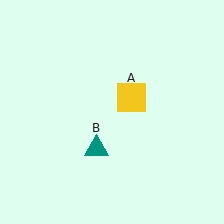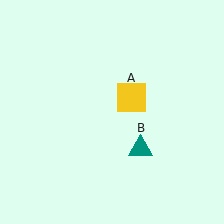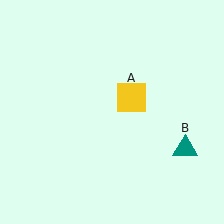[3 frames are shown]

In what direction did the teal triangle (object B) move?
The teal triangle (object B) moved right.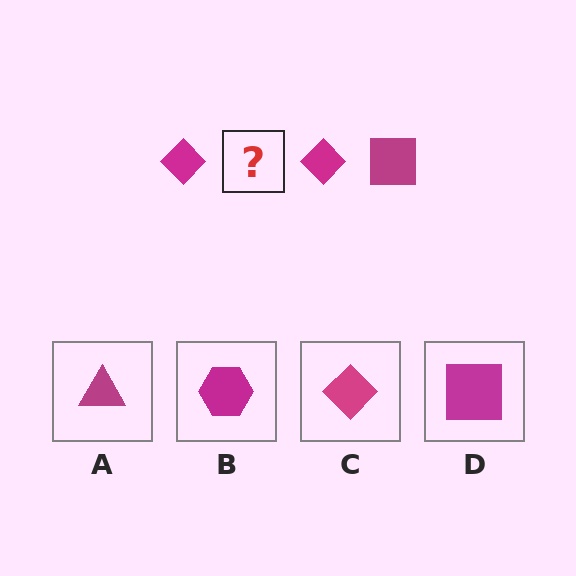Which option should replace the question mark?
Option D.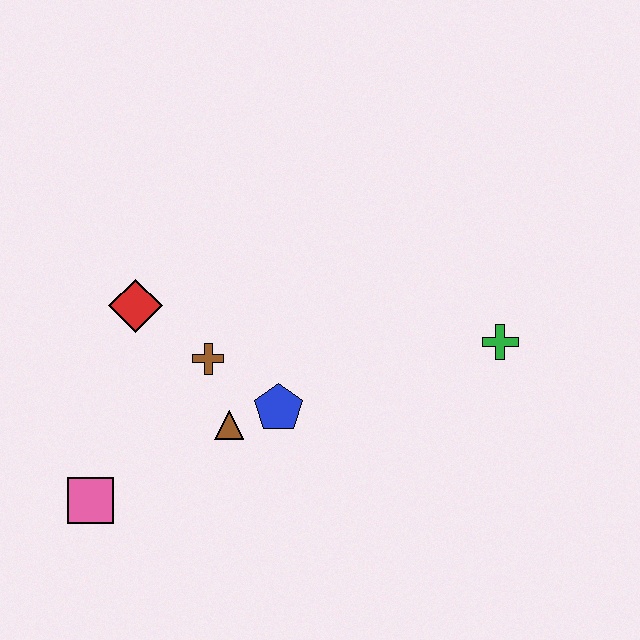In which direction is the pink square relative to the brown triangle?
The pink square is to the left of the brown triangle.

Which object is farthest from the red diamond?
The green cross is farthest from the red diamond.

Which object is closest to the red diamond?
The brown cross is closest to the red diamond.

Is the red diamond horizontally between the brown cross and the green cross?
No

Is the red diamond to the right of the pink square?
Yes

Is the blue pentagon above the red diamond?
No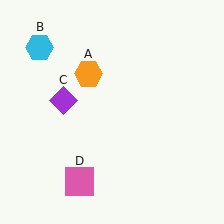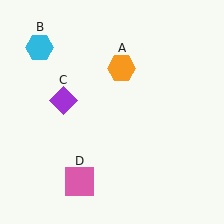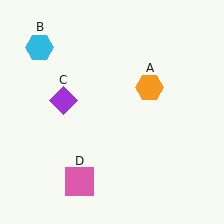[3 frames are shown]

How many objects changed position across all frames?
1 object changed position: orange hexagon (object A).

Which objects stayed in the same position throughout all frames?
Cyan hexagon (object B) and purple diamond (object C) and pink square (object D) remained stationary.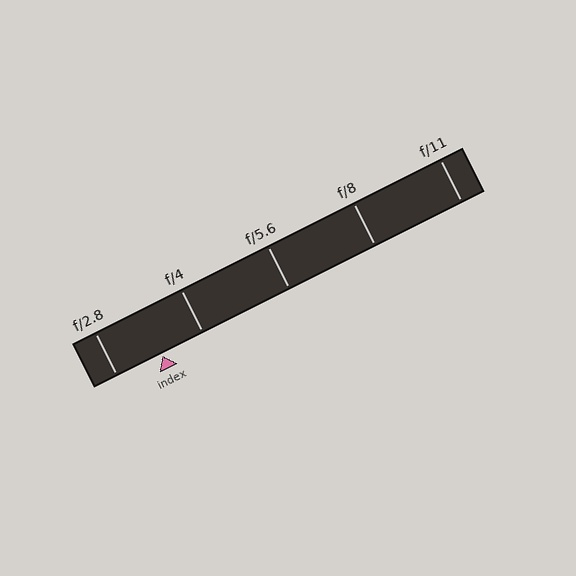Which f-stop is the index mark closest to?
The index mark is closest to f/4.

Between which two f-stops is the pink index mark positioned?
The index mark is between f/2.8 and f/4.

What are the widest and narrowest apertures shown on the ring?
The widest aperture shown is f/2.8 and the narrowest is f/11.